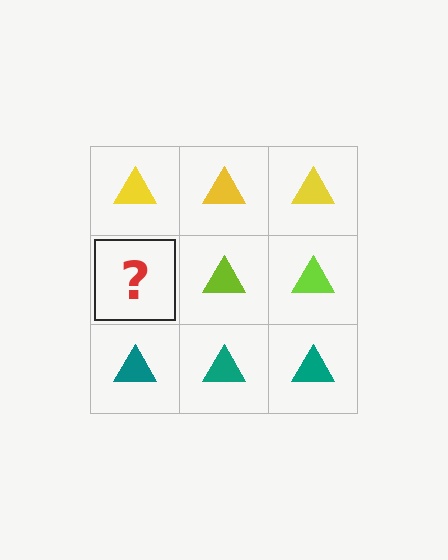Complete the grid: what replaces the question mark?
The question mark should be replaced with a lime triangle.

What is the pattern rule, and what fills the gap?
The rule is that each row has a consistent color. The gap should be filled with a lime triangle.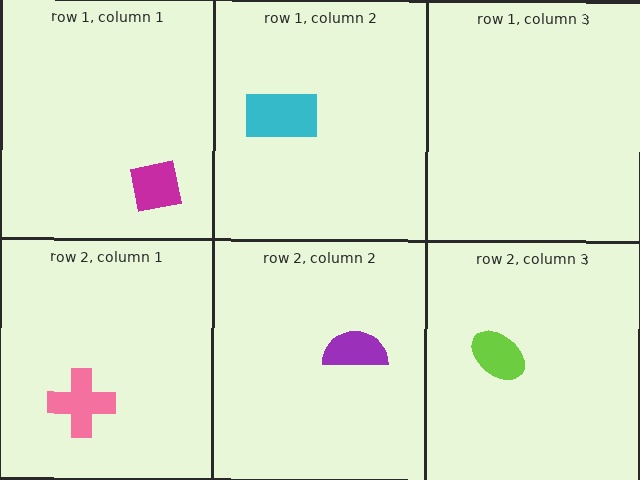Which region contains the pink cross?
The row 2, column 1 region.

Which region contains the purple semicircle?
The row 2, column 2 region.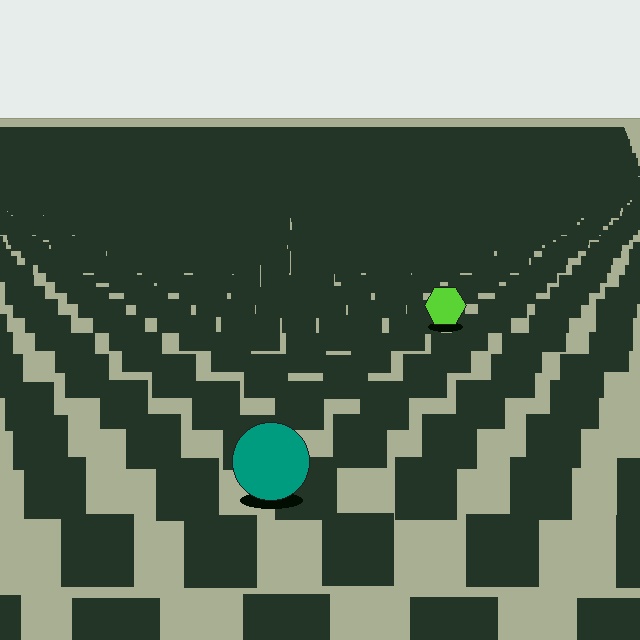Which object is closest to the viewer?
The teal circle is closest. The texture marks near it are larger and more spread out.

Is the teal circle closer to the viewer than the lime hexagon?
Yes. The teal circle is closer — you can tell from the texture gradient: the ground texture is coarser near it.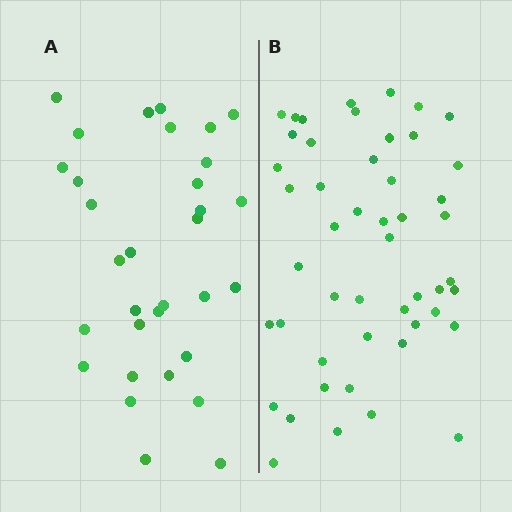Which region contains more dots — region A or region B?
Region B (the right region) has more dots.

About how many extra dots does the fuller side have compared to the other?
Region B has approximately 15 more dots than region A.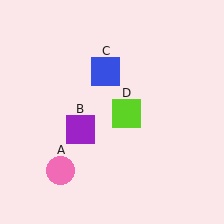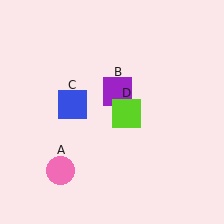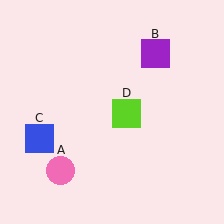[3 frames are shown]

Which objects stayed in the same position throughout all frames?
Pink circle (object A) and lime square (object D) remained stationary.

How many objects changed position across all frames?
2 objects changed position: purple square (object B), blue square (object C).